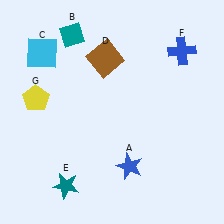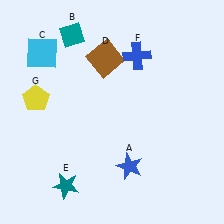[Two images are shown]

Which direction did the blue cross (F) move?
The blue cross (F) moved left.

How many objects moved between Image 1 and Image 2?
1 object moved between the two images.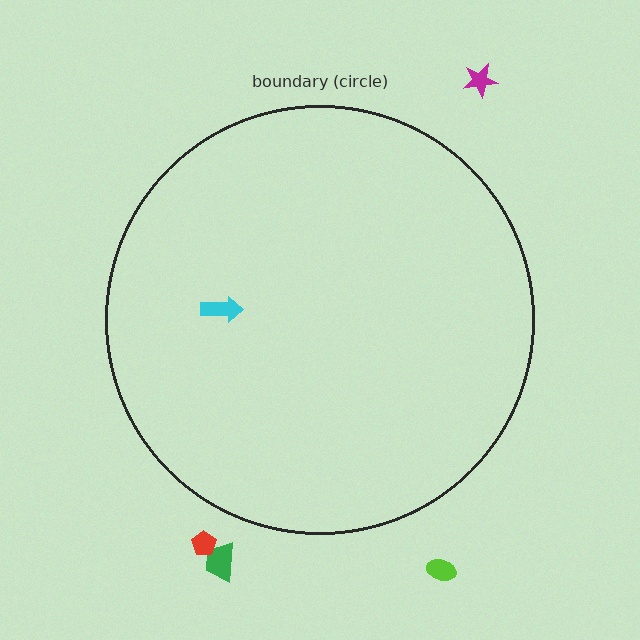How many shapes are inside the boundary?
1 inside, 4 outside.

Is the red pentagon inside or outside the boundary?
Outside.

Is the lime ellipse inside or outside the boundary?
Outside.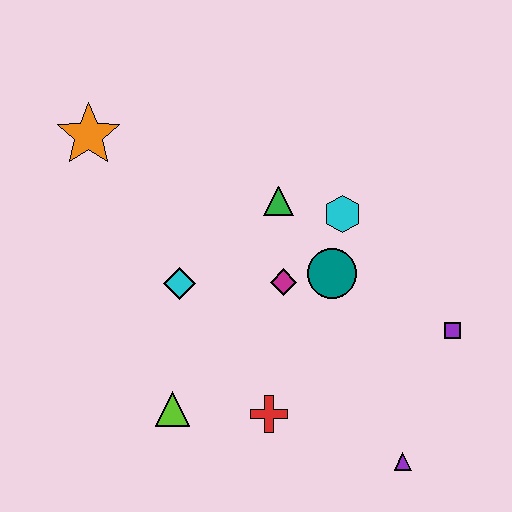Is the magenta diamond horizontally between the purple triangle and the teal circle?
No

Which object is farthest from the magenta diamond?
The orange star is farthest from the magenta diamond.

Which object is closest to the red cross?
The lime triangle is closest to the red cross.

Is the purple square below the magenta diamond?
Yes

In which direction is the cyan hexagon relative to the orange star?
The cyan hexagon is to the right of the orange star.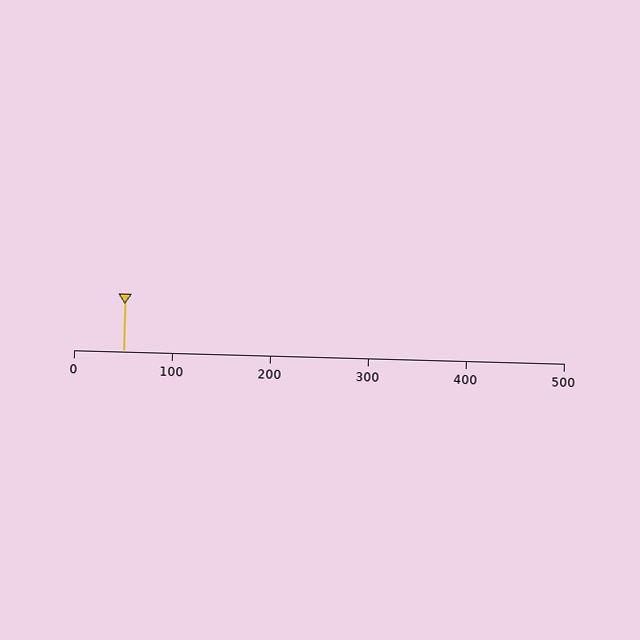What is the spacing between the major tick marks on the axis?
The major ticks are spaced 100 apart.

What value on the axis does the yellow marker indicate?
The marker indicates approximately 50.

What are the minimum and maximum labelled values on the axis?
The axis runs from 0 to 500.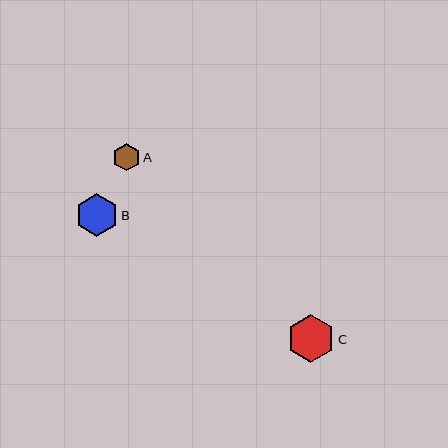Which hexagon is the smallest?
Hexagon A is the smallest with a size of approximately 28 pixels.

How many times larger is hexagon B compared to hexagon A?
Hexagon B is approximately 1.6 times the size of hexagon A.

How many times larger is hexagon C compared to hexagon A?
Hexagon C is approximately 1.7 times the size of hexagon A.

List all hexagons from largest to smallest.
From largest to smallest: C, B, A.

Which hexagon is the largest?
Hexagon C is the largest with a size of approximately 47 pixels.